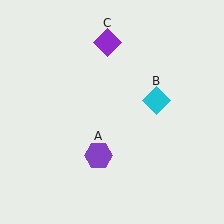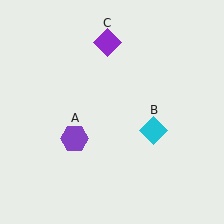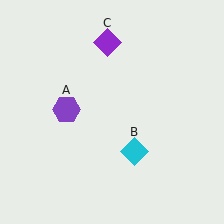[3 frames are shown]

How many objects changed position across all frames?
2 objects changed position: purple hexagon (object A), cyan diamond (object B).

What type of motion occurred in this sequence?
The purple hexagon (object A), cyan diamond (object B) rotated clockwise around the center of the scene.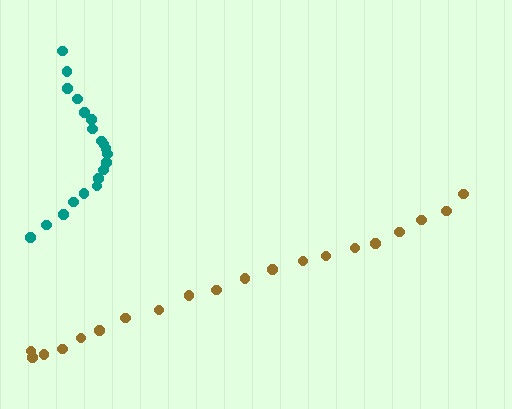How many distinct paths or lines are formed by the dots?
There are 2 distinct paths.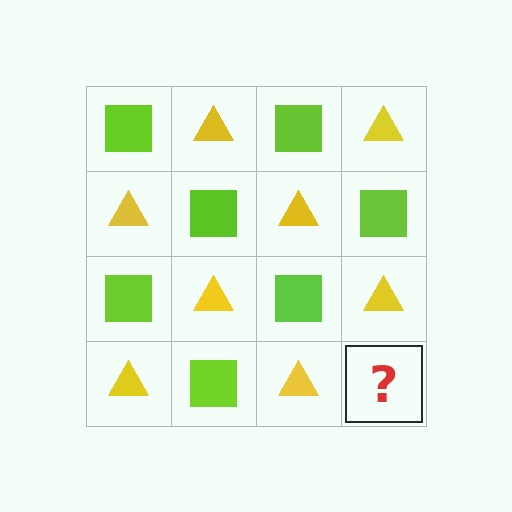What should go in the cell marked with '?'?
The missing cell should contain a lime square.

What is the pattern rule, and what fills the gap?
The rule is that it alternates lime square and yellow triangle in a checkerboard pattern. The gap should be filled with a lime square.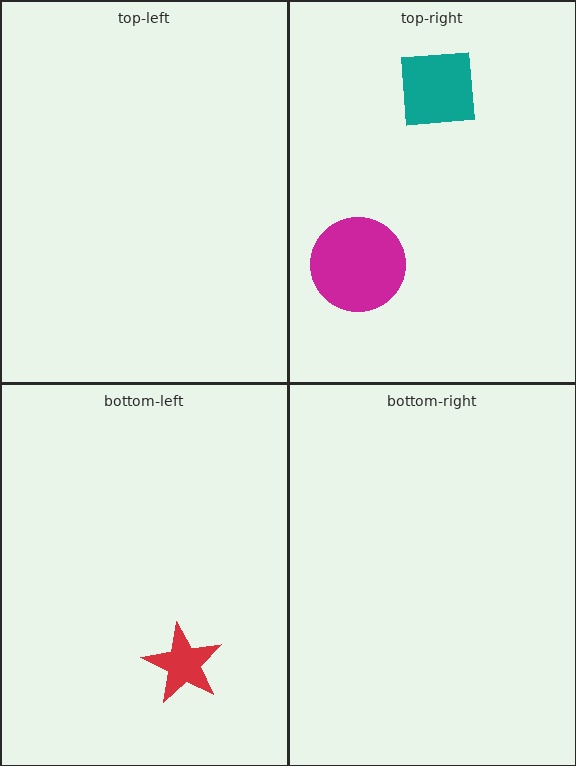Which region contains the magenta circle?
The top-right region.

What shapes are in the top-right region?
The magenta circle, the teal square.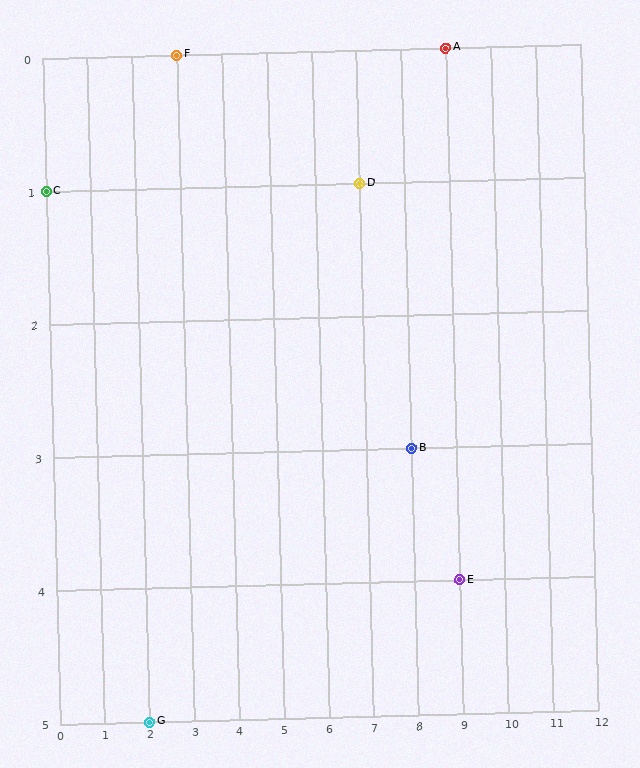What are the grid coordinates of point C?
Point C is at grid coordinates (0, 1).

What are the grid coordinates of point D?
Point D is at grid coordinates (7, 1).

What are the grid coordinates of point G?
Point G is at grid coordinates (2, 5).